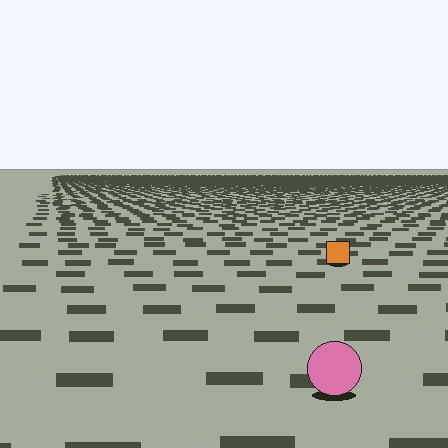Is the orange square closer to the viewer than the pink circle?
No. The pink circle is closer — you can tell from the texture gradient: the ground texture is coarser near it.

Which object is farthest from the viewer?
The orange square is farthest from the viewer. It appears smaller and the ground texture around it is denser.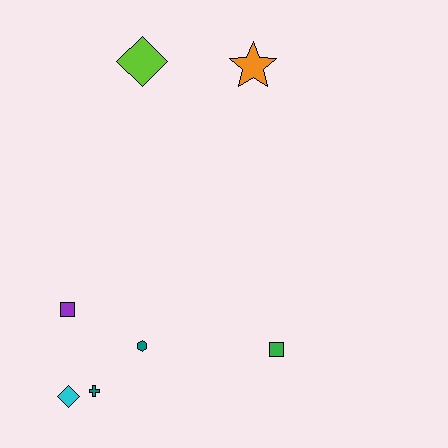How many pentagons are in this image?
There are no pentagons.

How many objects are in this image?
There are 7 objects.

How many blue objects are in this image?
There are no blue objects.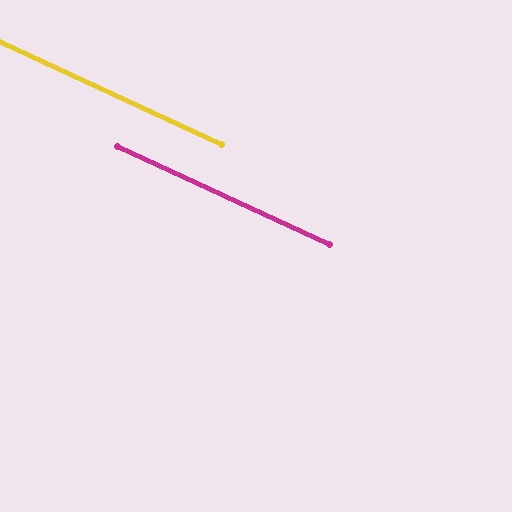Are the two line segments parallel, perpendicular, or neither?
Parallel — their directions differ by only 0.0°.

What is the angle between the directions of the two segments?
Approximately 0 degrees.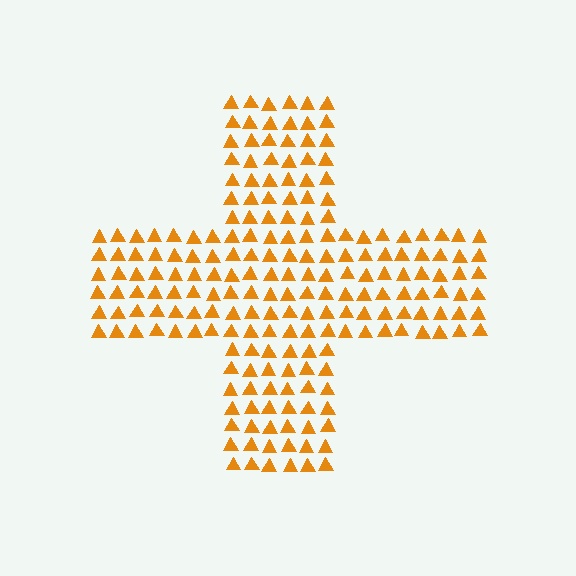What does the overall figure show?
The overall figure shows a cross.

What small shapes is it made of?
It is made of small triangles.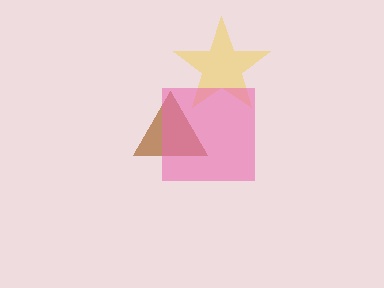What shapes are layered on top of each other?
The layered shapes are: a brown triangle, a yellow star, a pink square.